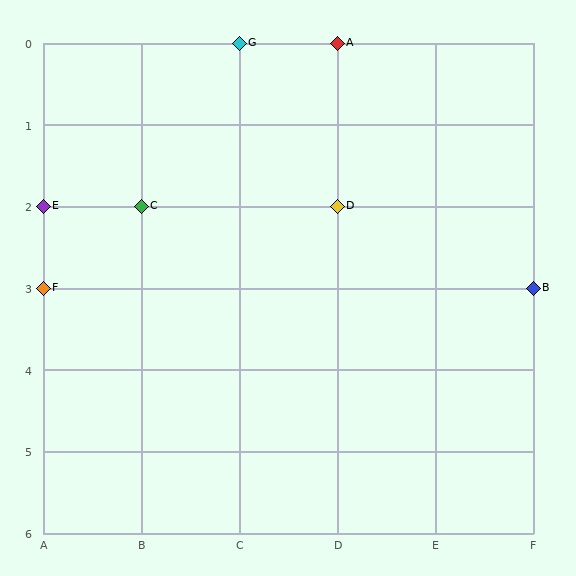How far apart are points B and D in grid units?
Points B and D are 2 columns and 1 row apart (about 2.2 grid units diagonally).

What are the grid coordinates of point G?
Point G is at grid coordinates (C, 0).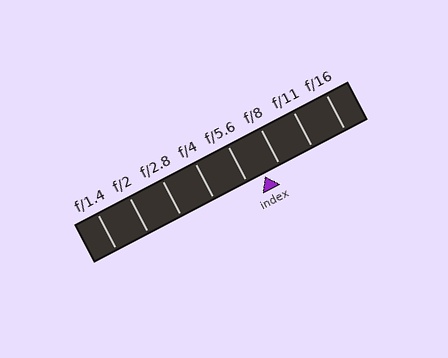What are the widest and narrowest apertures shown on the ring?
The widest aperture shown is f/1.4 and the narrowest is f/16.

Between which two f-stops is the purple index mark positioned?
The index mark is between f/5.6 and f/8.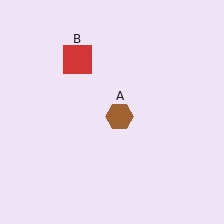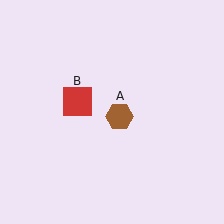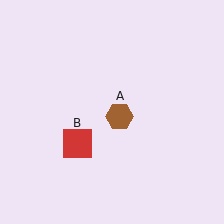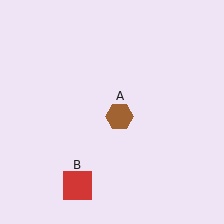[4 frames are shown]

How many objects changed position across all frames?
1 object changed position: red square (object B).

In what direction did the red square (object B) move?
The red square (object B) moved down.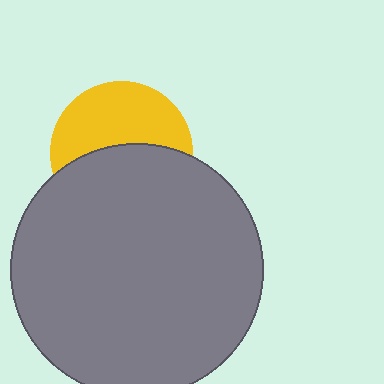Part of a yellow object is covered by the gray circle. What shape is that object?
It is a circle.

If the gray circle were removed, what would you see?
You would see the complete yellow circle.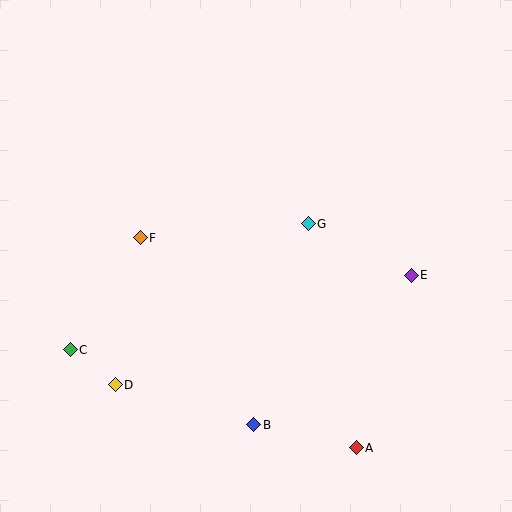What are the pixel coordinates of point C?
Point C is at (70, 350).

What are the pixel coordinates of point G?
Point G is at (308, 224).